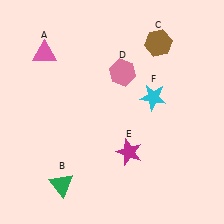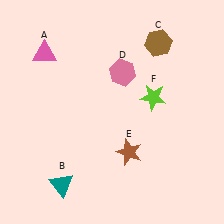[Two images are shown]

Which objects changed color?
B changed from green to teal. E changed from magenta to brown. F changed from cyan to lime.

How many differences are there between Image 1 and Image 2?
There are 3 differences between the two images.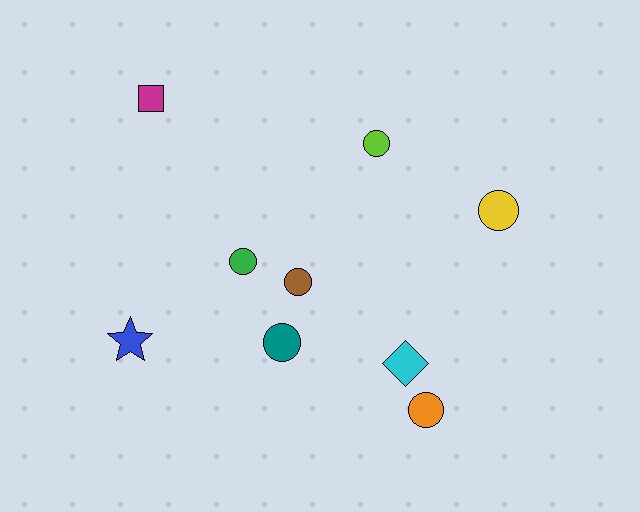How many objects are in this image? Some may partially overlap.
There are 9 objects.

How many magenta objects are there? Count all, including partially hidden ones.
There is 1 magenta object.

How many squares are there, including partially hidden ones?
There is 1 square.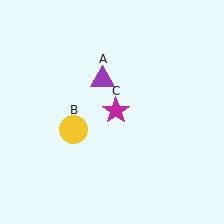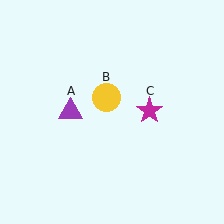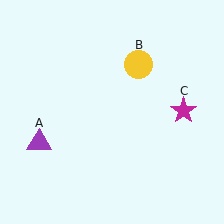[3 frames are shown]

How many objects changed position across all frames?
3 objects changed position: purple triangle (object A), yellow circle (object B), magenta star (object C).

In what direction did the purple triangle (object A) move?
The purple triangle (object A) moved down and to the left.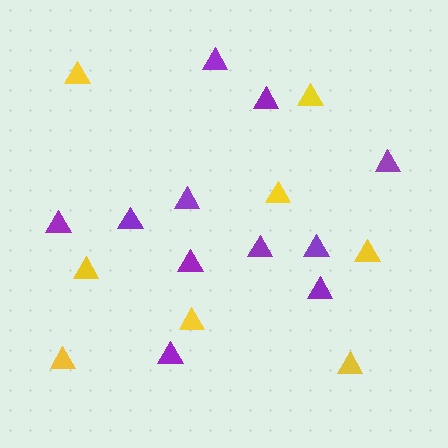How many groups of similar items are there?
There are 2 groups: one group of yellow triangles (8) and one group of purple triangles (11).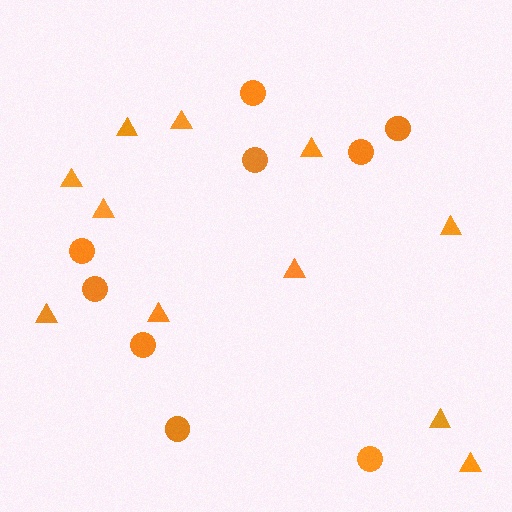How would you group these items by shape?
There are 2 groups: one group of triangles (11) and one group of circles (9).